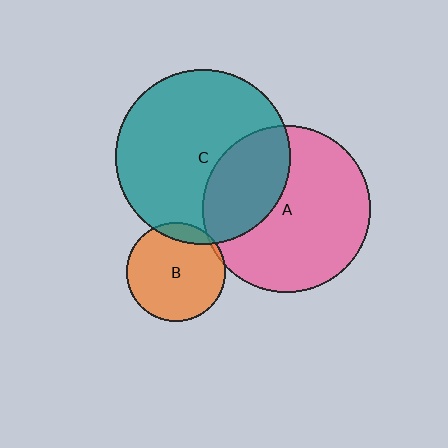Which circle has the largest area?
Circle C (teal).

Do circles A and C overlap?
Yes.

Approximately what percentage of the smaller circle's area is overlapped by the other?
Approximately 30%.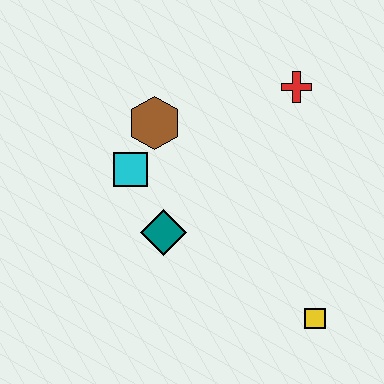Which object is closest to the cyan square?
The brown hexagon is closest to the cyan square.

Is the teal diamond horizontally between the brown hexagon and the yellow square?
Yes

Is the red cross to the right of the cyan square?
Yes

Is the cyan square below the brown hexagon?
Yes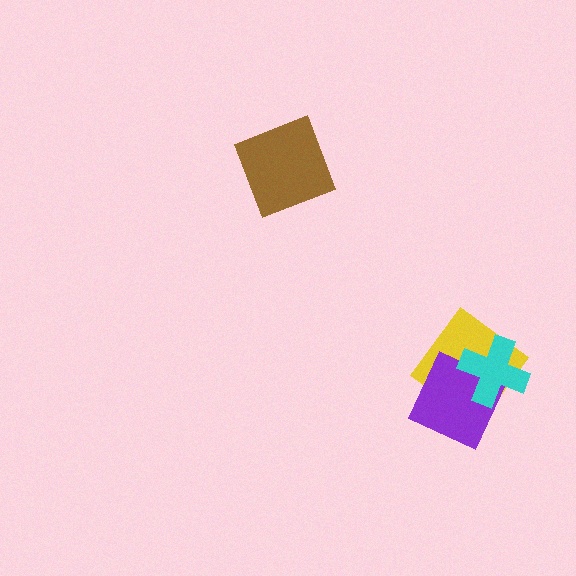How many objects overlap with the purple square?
2 objects overlap with the purple square.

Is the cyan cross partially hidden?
No, no other shape covers it.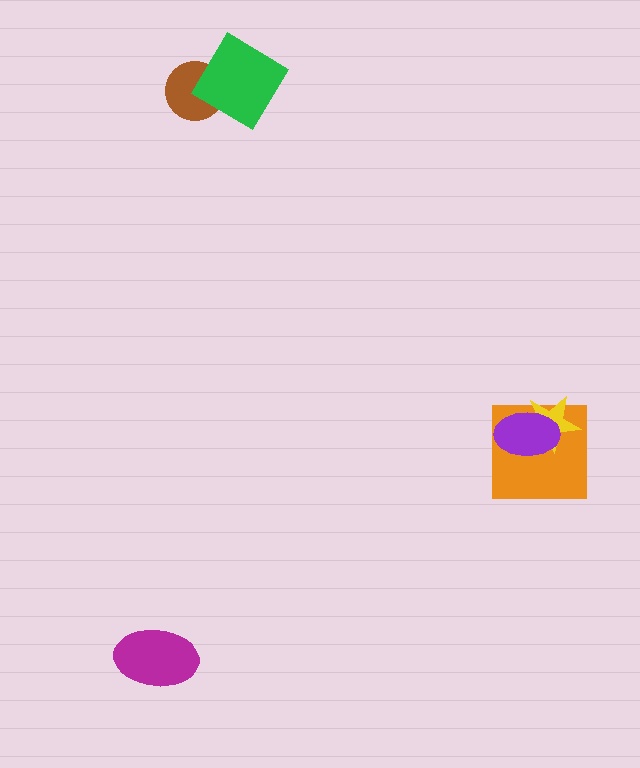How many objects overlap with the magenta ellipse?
0 objects overlap with the magenta ellipse.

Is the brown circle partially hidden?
Yes, it is partially covered by another shape.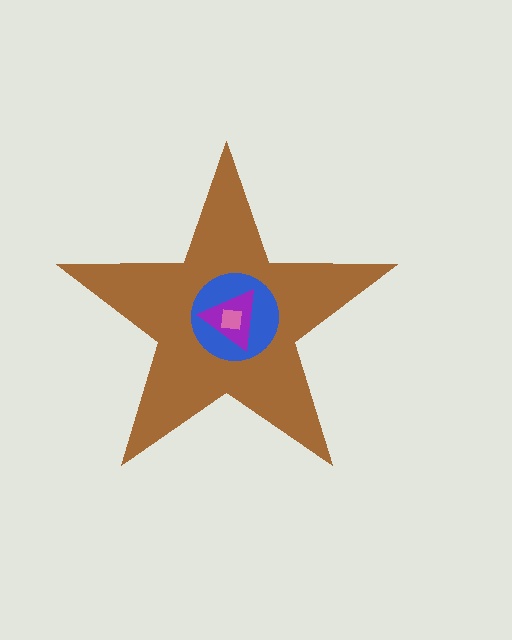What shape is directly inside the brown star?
The blue circle.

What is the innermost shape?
The pink square.